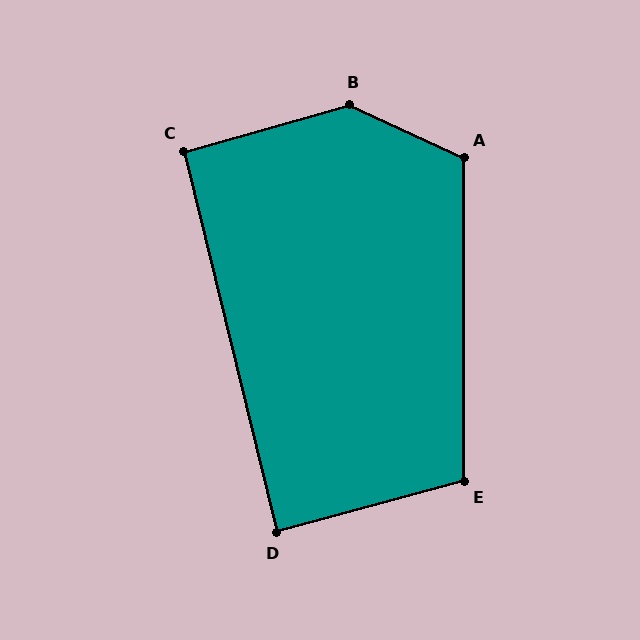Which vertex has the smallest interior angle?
D, at approximately 89 degrees.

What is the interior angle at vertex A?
Approximately 115 degrees (obtuse).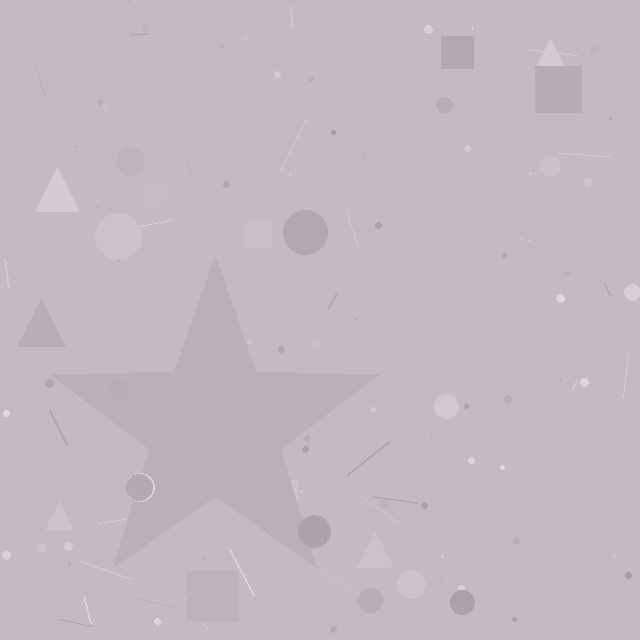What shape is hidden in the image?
A star is hidden in the image.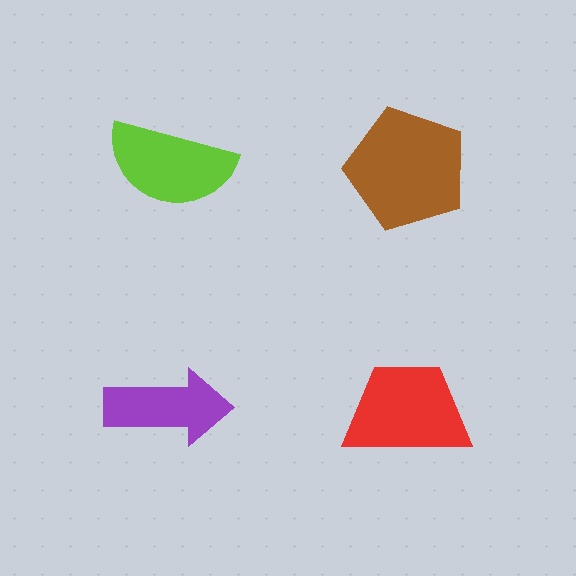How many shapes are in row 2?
2 shapes.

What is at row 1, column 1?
A lime semicircle.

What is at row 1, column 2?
A brown pentagon.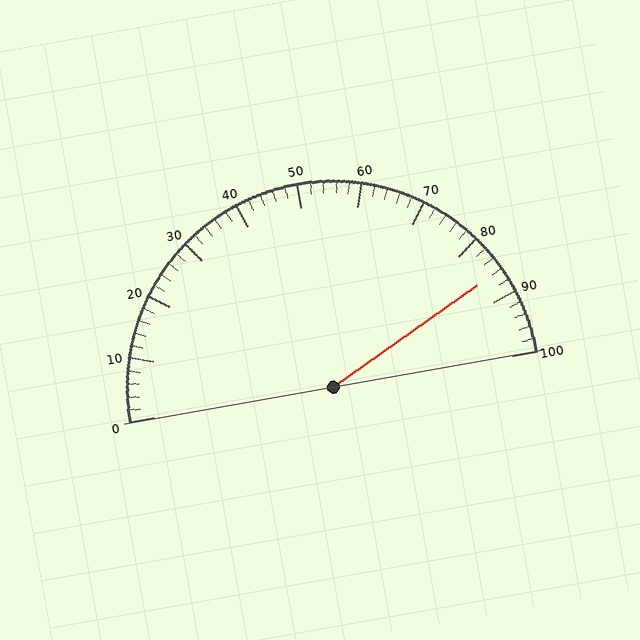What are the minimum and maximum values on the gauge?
The gauge ranges from 0 to 100.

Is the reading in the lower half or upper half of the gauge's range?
The reading is in the upper half of the range (0 to 100).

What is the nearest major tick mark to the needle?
The nearest major tick mark is 90.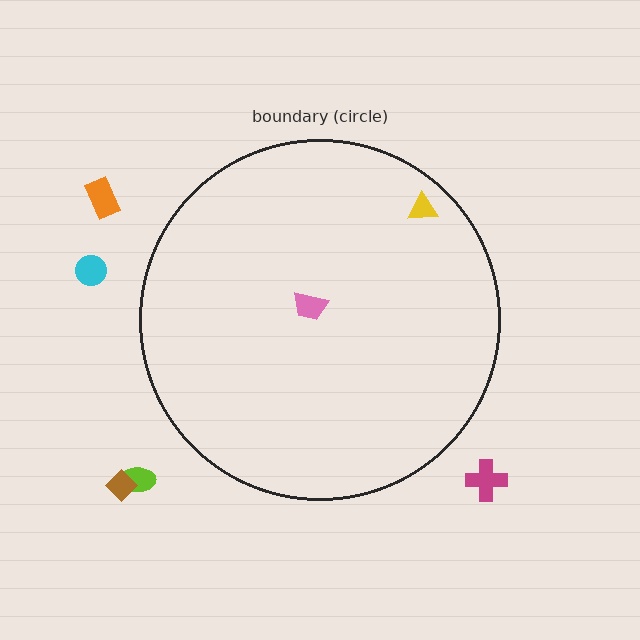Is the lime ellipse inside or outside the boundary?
Outside.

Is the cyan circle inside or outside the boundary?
Outside.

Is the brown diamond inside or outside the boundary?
Outside.